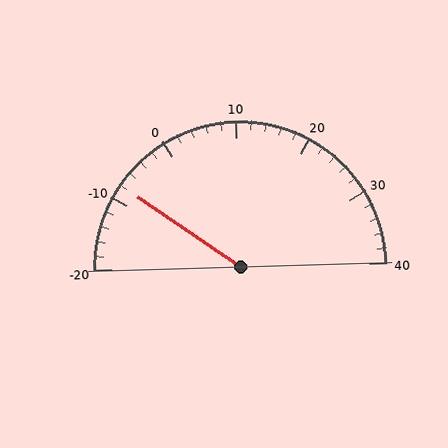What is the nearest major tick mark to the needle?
The nearest major tick mark is -10.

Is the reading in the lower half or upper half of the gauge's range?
The reading is in the lower half of the range (-20 to 40).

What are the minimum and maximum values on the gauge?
The gauge ranges from -20 to 40.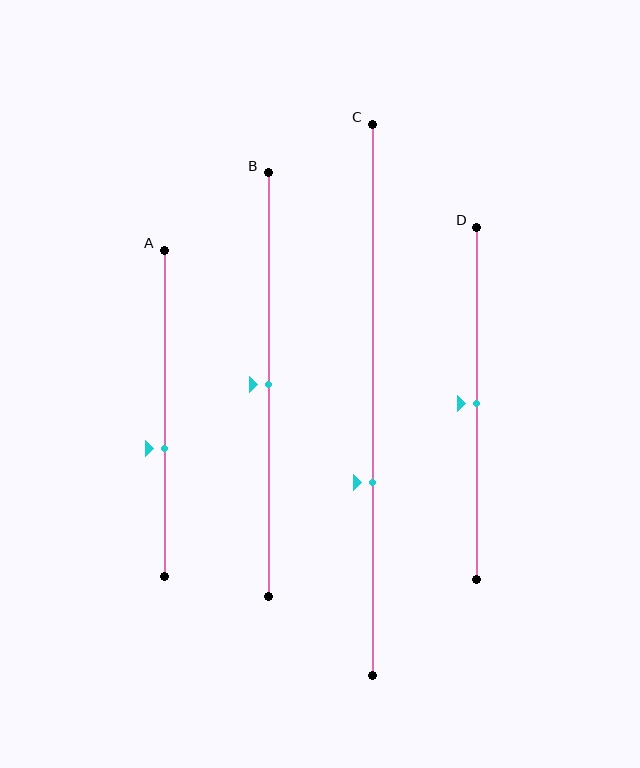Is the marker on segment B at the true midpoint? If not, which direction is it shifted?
Yes, the marker on segment B is at the true midpoint.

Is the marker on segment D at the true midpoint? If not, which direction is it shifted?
Yes, the marker on segment D is at the true midpoint.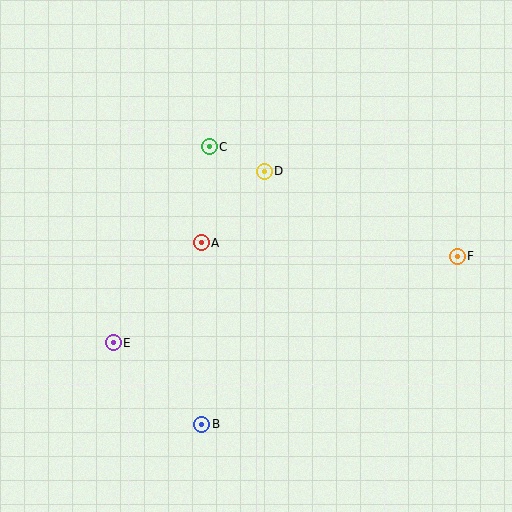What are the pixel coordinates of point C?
Point C is at (209, 147).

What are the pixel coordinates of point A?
Point A is at (201, 243).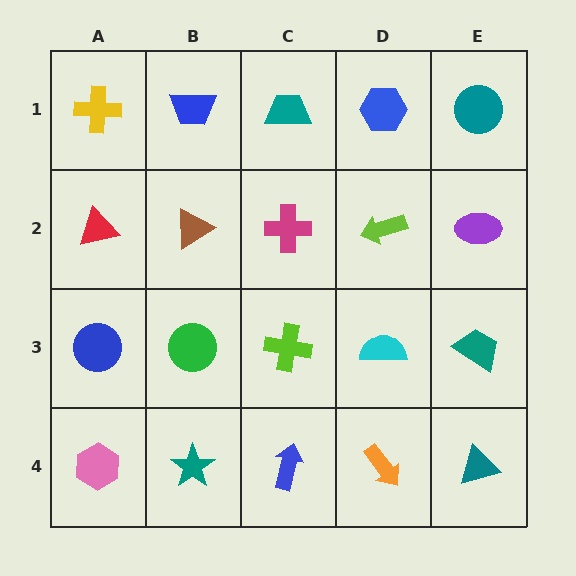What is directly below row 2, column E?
A teal trapezoid.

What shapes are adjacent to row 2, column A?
A yellow cross (row 1, column A), a blue circle (row 3, column A), a brown triangle (row 2, column B).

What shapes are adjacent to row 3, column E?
A purple ellipse (row 2, column E), a teal triangle (row 4, column E), a cyan semicircle (row 3, column D).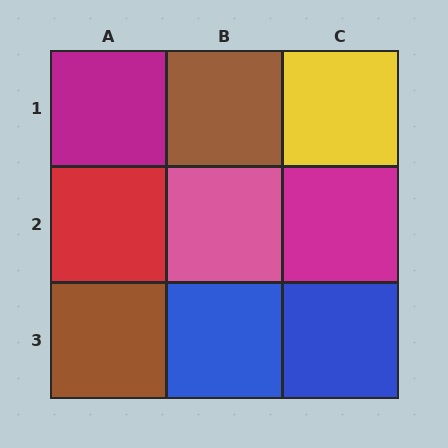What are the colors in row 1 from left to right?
Magenta, brown, yellow.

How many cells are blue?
2 cells are blue.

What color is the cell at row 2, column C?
Magenta.